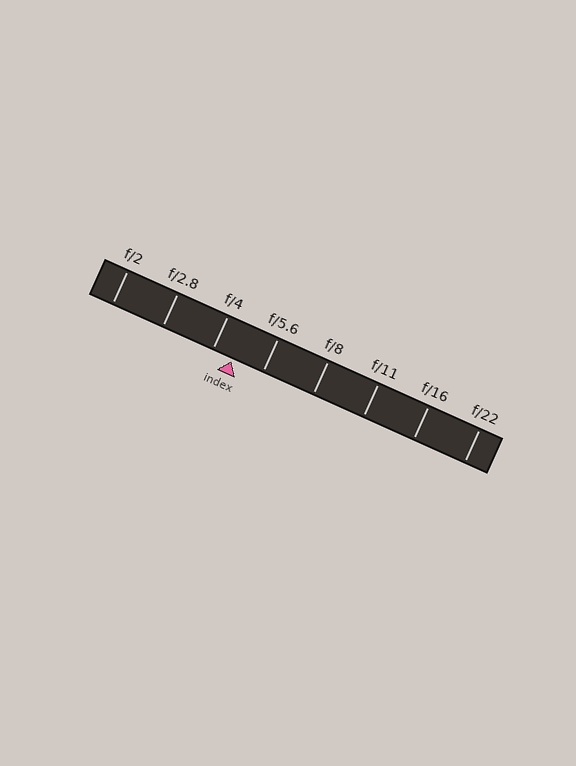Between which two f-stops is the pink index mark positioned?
The index mark is between f/4 and f/5.6.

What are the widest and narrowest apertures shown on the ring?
The widest aperture shown is f/2 and the narrowest is f/22.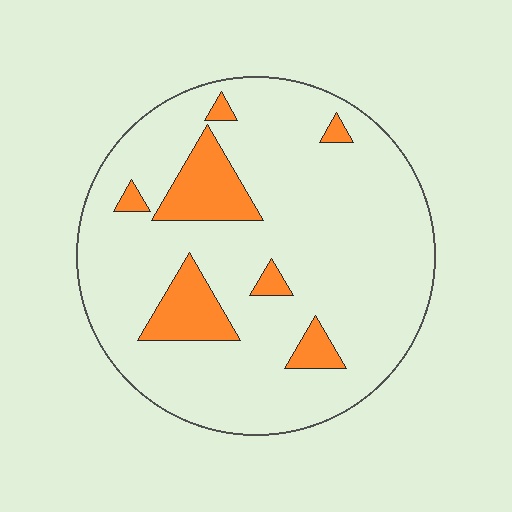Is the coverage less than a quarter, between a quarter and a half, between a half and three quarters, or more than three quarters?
Less than a quarter.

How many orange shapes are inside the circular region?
7.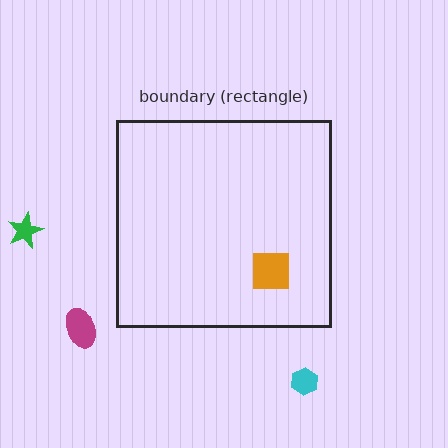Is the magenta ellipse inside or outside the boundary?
Outside.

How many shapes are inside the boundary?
1 inside, 3 outside.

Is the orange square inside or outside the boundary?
Inside.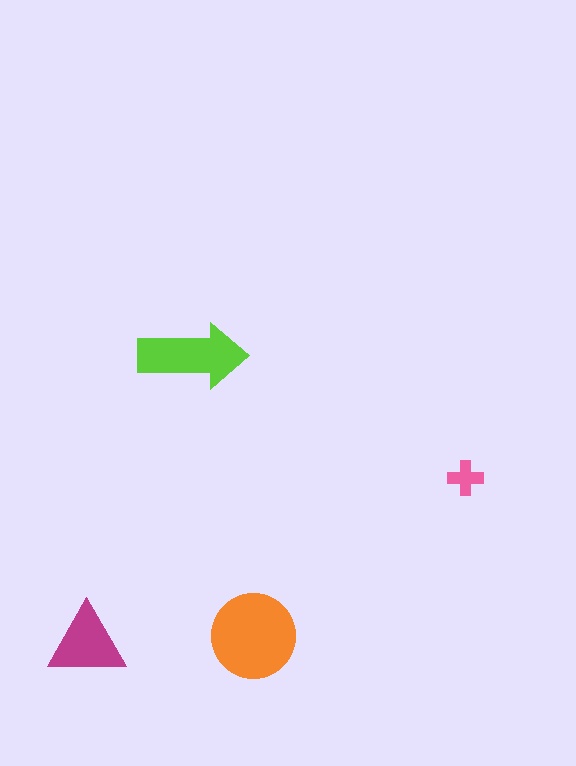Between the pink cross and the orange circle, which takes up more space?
The orange circle.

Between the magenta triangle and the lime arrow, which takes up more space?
The lime arrow.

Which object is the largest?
The orange circle.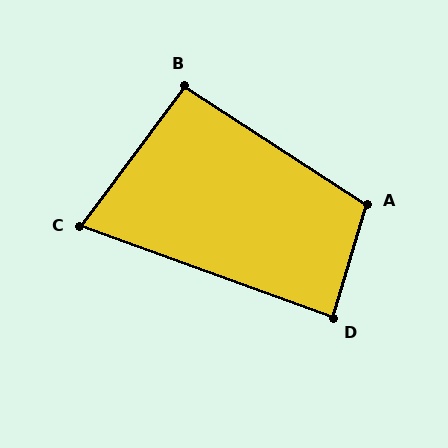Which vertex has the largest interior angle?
A, at approximately 107 degrees.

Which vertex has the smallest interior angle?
C, at approximately 73 degrees.